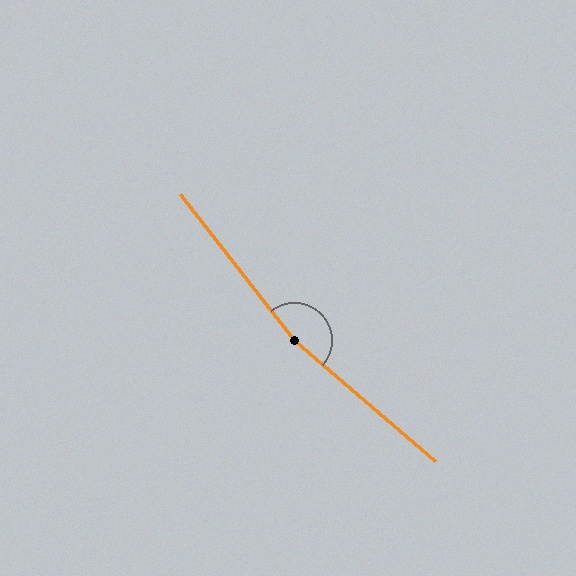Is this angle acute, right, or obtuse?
It is obtuse.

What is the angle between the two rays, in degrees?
Approximately 169 degrees.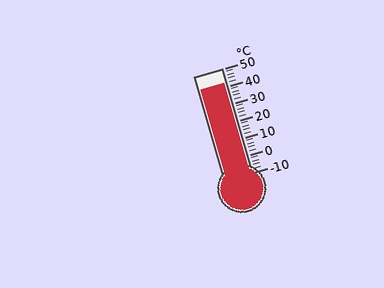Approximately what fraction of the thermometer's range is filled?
The thermometer is filled to approximately 85% of its range.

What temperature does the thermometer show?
The thermometer shows approximately 42°C.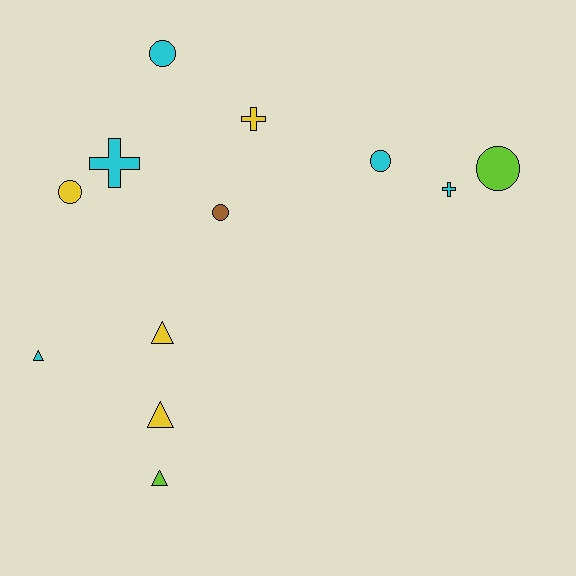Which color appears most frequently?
Cyan, with 5 objects.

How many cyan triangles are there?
There is 1 cyan triangle.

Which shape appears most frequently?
Circle, with 5 objects.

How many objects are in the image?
There are 12 objects.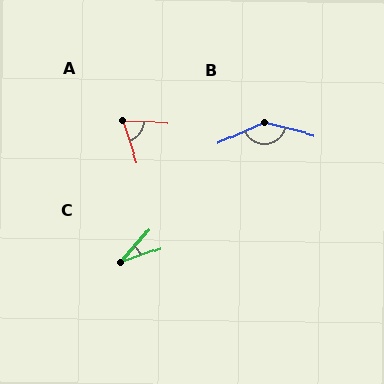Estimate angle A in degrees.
Approximately 69 degrees.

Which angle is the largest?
B, at approximately 141 degrees.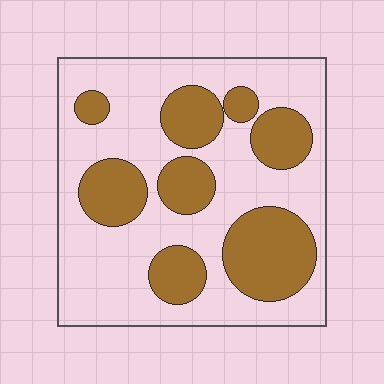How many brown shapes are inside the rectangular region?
8.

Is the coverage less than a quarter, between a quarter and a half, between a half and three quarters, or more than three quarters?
Between a quarter and a half.